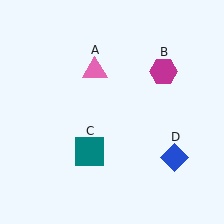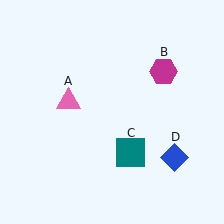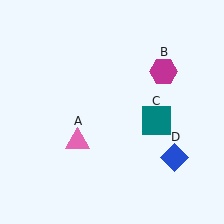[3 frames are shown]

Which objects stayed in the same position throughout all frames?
Magenta hexagon (object B) and blue diamond (object D) remained stationary.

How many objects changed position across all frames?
2 objects changed position: pink triangle (object A), teal square (object C).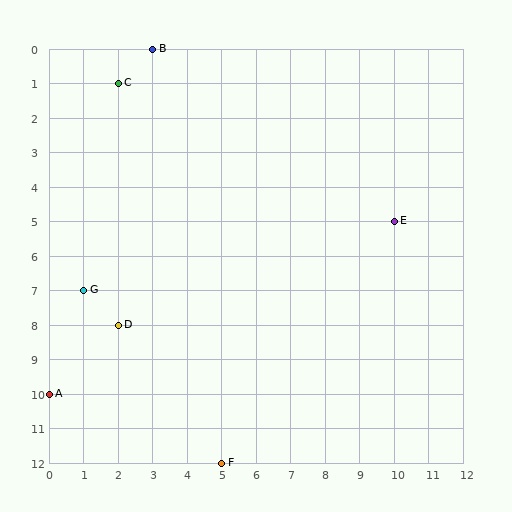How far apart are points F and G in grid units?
Points F and G are 4 columns and 5 rows apart (about 6.4 grid units diagonally).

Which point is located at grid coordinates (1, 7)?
Point G is at (1, 7).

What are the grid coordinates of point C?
Point C is at grid coordinates (2, 1).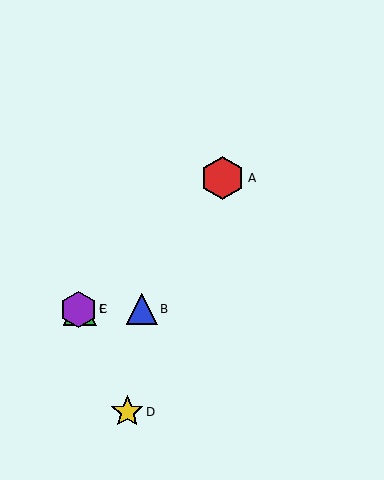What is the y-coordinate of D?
Object D is at y≈412.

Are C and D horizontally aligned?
No, C is at y≈309 and D is at y≈412.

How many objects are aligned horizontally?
3 objects (B, C, E) are aligned horizontally.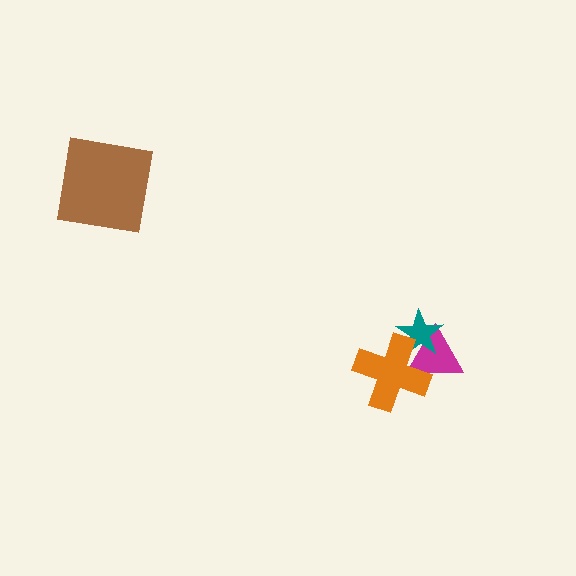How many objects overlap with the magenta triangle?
2 objects overlap with the magenta triangle.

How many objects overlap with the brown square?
0 objects overlap with the brown square.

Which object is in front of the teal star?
The orange cross is in front of the teal star.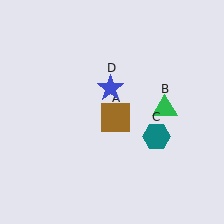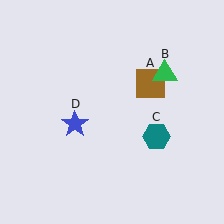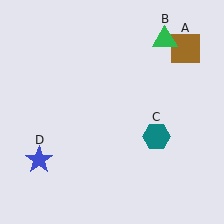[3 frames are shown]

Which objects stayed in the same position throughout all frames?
Teal hexagon (object C) remained stationary.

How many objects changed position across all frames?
3 objects changed position: brown square (object A), green triangle (object B), blue star (object D).